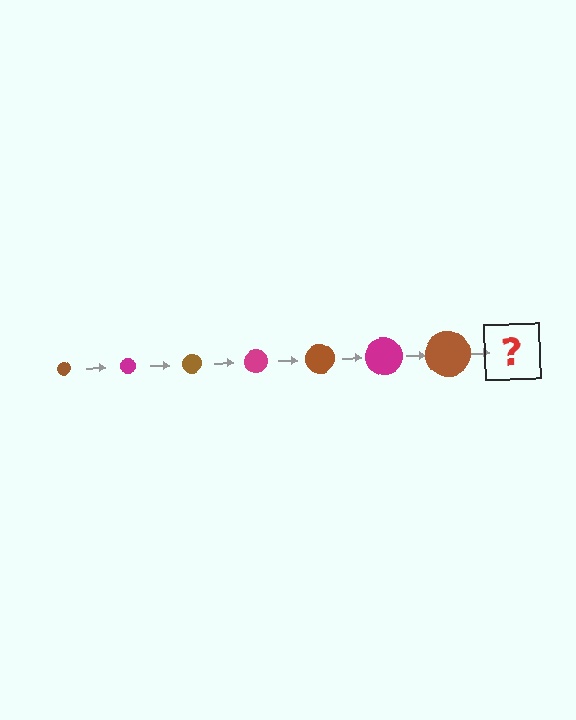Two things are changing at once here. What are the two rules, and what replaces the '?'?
The two rules are that the circle grows larger each step and the color cycles through brown and magenta. The '?' should be a magenta circle, larger than the previous one.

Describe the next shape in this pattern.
It should be a magenta circle, larger than the previous one.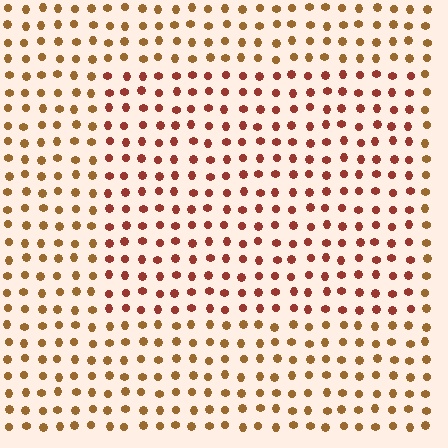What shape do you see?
I see a rectangle.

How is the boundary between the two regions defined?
The boundary is defined purely by a slight shift in hue (about 29 degrees). Spacing, size, and orientation are identical on both sides.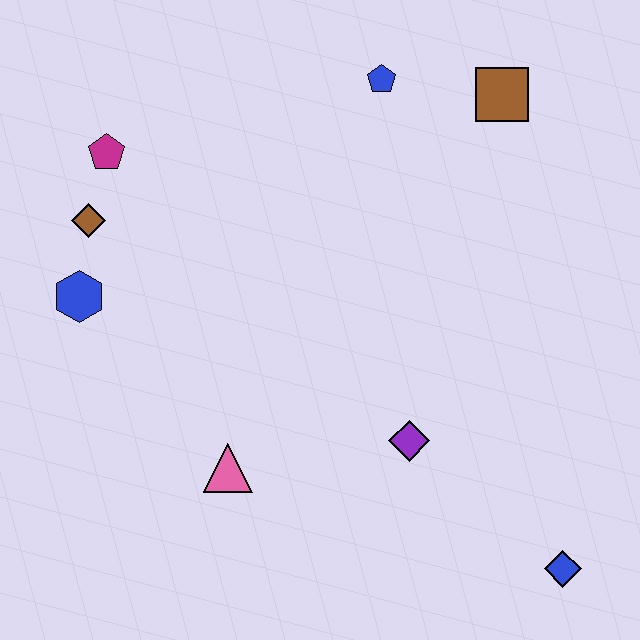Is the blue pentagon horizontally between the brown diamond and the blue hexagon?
No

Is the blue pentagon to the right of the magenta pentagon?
Yes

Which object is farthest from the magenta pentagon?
The blue diamond is farthest from the magenta pentagon.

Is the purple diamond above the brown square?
No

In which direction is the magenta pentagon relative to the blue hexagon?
The magenta pentagon is above the blue hexagon.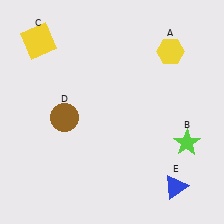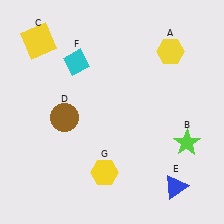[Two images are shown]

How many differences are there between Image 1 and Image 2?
There are 2 differences between the two images.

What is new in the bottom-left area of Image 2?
A yellow hexagon (G) was added in the bottom-left area of Image 2.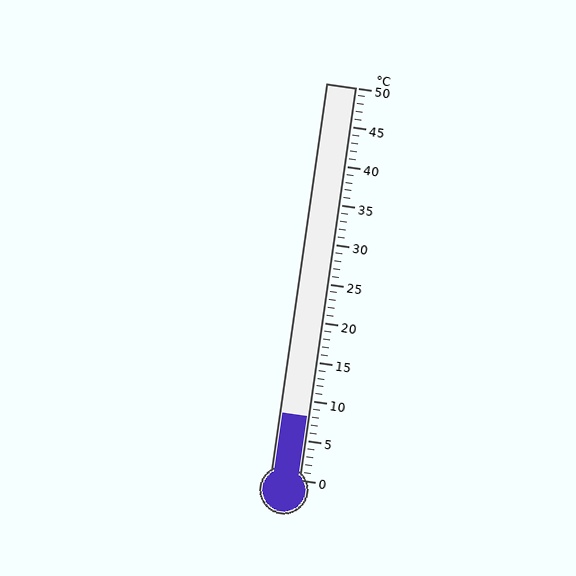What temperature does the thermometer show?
The thermometer shows approximately 8°C.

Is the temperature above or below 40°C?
The temperature is below 40°C.